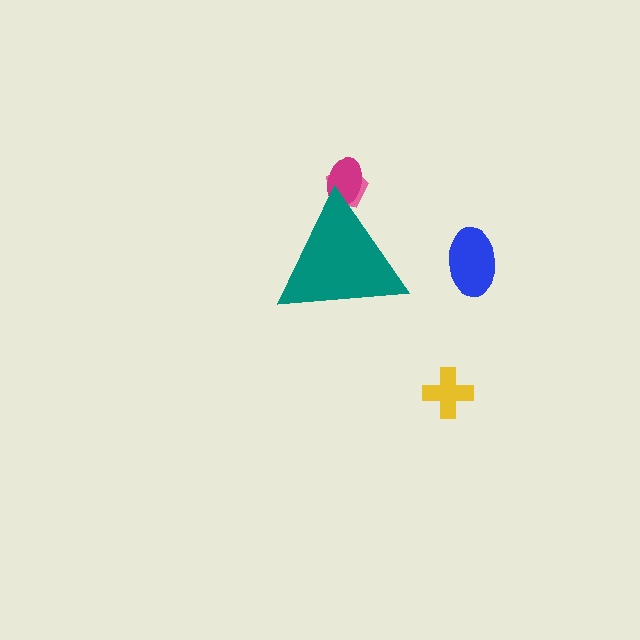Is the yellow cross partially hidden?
No, the yellow cross is fully visible.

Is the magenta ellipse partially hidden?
Yes, the magenta ellipse is partially hidden behind the teal triangle.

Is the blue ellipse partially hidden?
No, the blue ellipse is fully visible.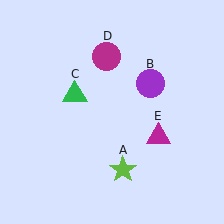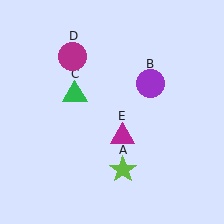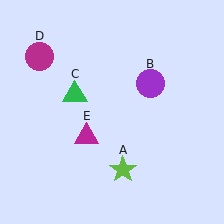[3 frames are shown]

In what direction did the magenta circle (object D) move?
The magenta circle (object D) moved left.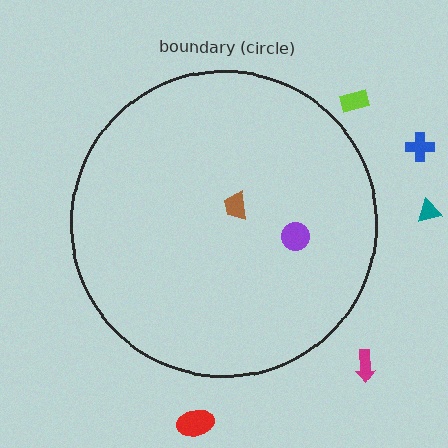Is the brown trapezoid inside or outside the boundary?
Inside.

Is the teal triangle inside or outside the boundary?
Outside.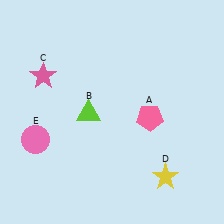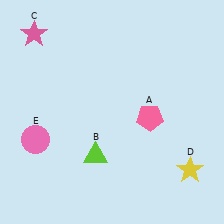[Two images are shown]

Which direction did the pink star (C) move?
The pink star (C) moved up.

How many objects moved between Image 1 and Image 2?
3 objects moved between the two images.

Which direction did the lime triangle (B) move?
The lime triangle (B) moved down.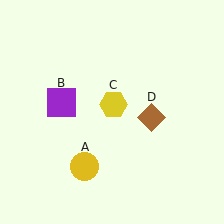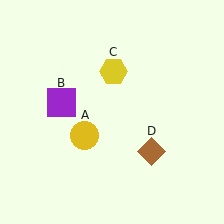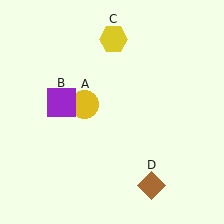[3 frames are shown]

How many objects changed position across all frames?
3 objects changed position: yellow circle (object A), yellow hexagon (object C), brown diamond (object D).